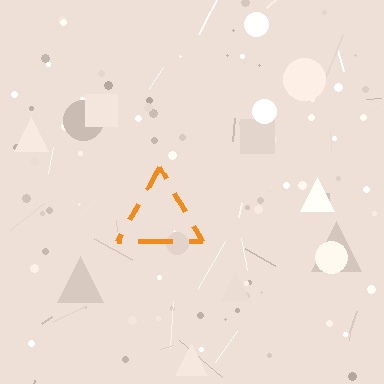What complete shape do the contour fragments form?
The contour fragments form a triangle.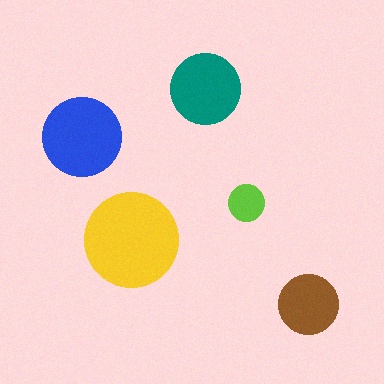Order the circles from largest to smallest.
the yellow one, the blue one, the teal one, the brown one, the lime one.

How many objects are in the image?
There are 5 objects in the image.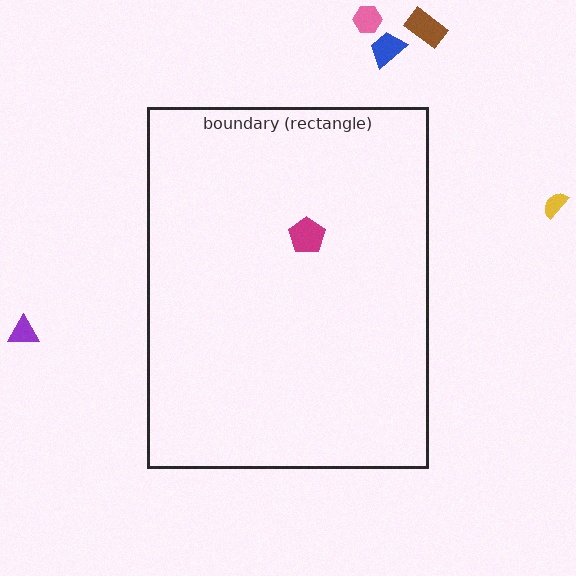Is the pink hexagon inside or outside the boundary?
Outside.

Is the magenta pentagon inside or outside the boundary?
Inside.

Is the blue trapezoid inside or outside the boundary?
Outside.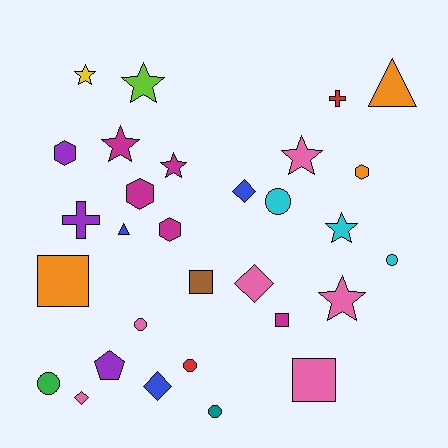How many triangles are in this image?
There are 2 triangles.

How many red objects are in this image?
There are 2 red objects.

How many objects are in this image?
There are 30 objects.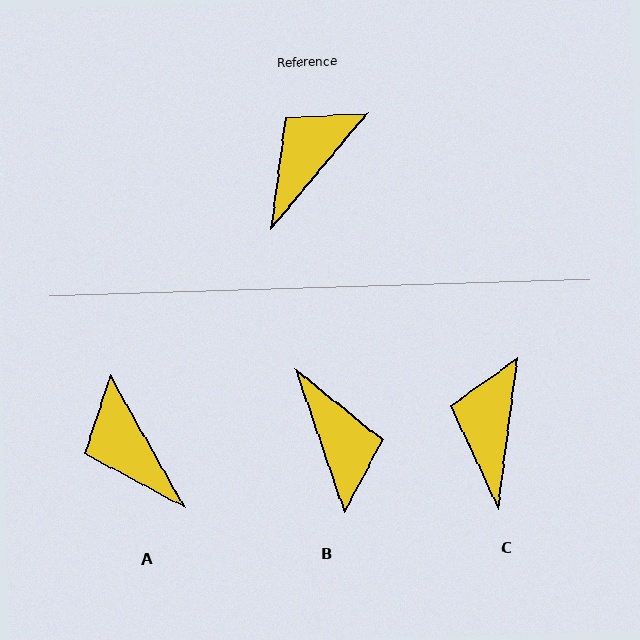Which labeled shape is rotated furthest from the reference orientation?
B, about 121 degrees away.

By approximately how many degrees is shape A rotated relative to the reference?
Approximately 69 degrees counter-clockwise.